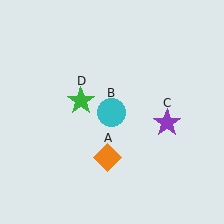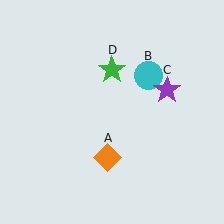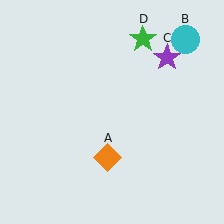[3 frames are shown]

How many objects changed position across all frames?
3 objects changed position: cyan circle (object B), purple star (object C), green star (object D).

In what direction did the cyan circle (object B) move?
The cyan circle (object B) moved up and to the right.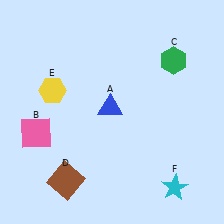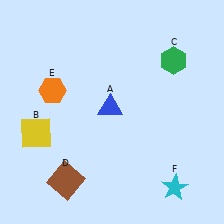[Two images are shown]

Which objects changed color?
B changed from pink to yellow. E changed from yellow to orange.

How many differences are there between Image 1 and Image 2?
There are 2 differences between the two images.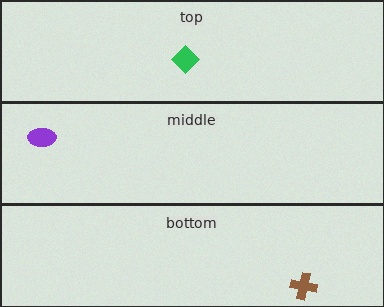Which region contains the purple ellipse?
The middle region.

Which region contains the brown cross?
The bottom region.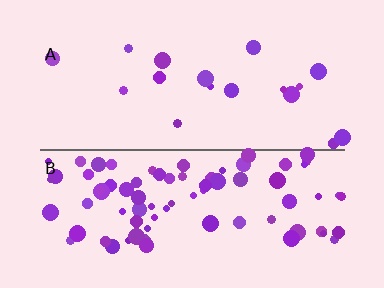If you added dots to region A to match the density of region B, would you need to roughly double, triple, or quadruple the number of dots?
Approximately quadruple.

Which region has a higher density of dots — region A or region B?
B (the bottom).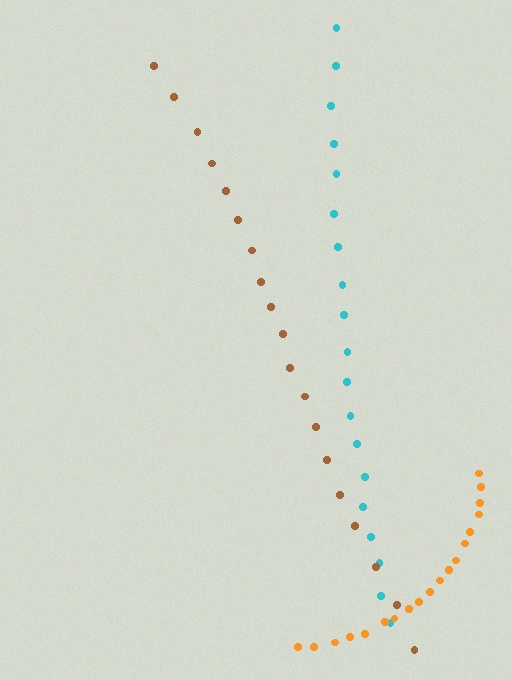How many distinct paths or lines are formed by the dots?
There are 3 distinct paths.